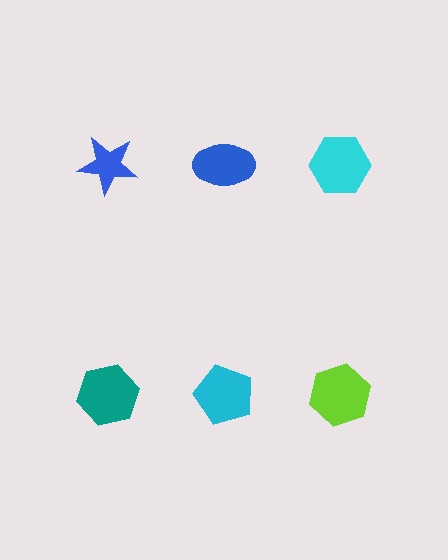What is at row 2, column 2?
A cyan pentagon.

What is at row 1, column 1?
A blue star.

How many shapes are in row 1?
3 shapes.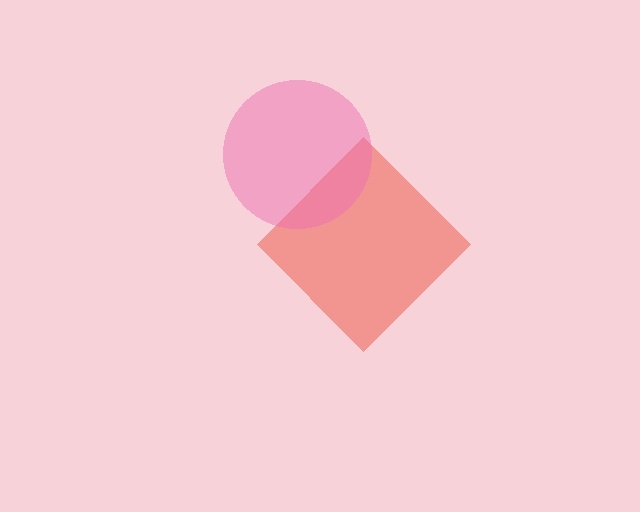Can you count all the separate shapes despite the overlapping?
Yes, there are 2 separate shapes.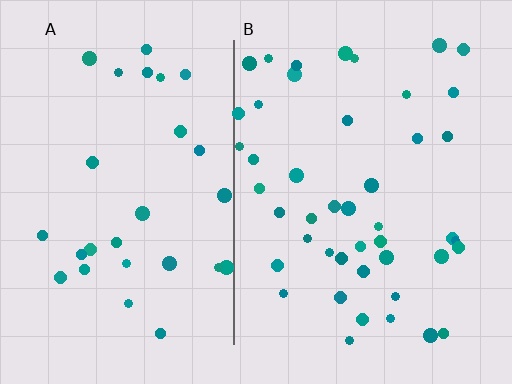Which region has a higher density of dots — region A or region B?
B (the right).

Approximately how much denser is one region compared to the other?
Approximately 1.6× — region B over region A.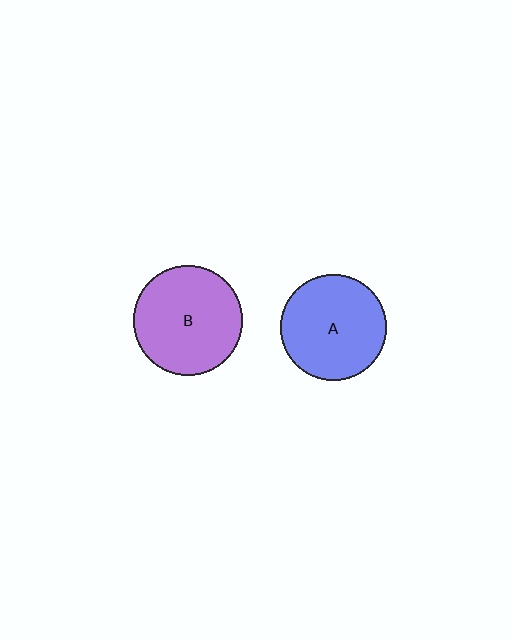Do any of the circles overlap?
No, none of the circles overlap.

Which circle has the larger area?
Circle B (purple).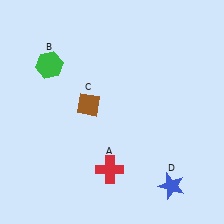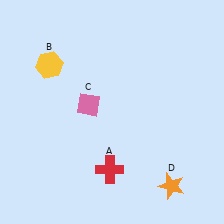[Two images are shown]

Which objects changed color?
B changed from green to yellow. C changed from brown to pink. D changed from blue to orange.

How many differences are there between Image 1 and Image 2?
There are 3 differences between the two images.